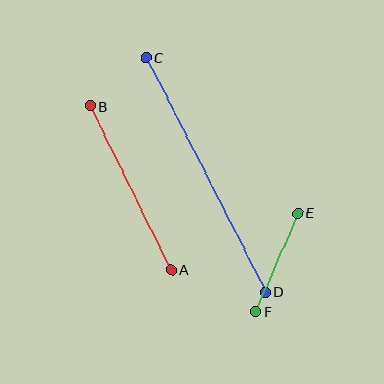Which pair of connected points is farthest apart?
Points C and D are farthest apart.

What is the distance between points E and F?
The distance is approximately 107 pixels.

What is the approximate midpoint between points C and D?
The midpoint is at approximately (206, 175) pixels.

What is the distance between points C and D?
The distance is approximately 264 pixels.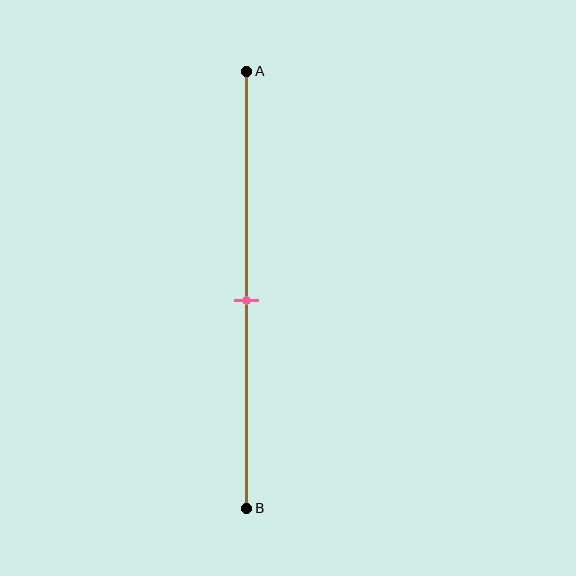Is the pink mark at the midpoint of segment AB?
Yes, the mark is approximately at the midpoint.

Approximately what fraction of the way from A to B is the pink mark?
The pink mark is approximately 50% of the way from A to B.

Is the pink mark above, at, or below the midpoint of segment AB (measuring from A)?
The pink mark is approximately at the midpoint of segment AB.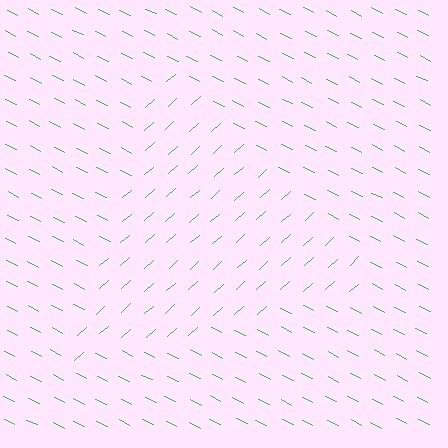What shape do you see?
I see a triangle.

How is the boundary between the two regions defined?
The boundary is defined purely by a change in line orientation (approximately 69 degrees difference). All lines are the same color and thickness.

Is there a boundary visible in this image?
Yes, there is a texture boundary formed by a change in line orientation.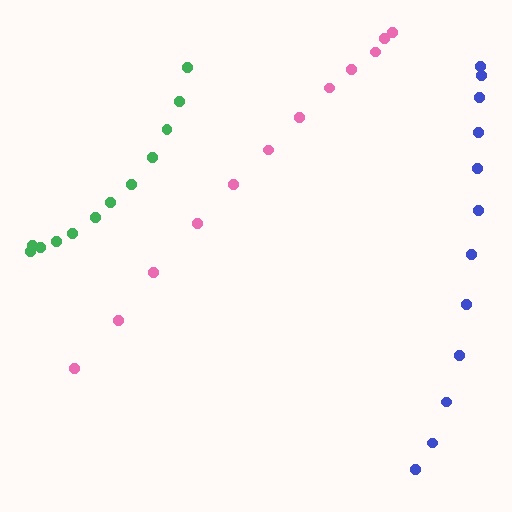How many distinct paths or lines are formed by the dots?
There are 3 distinct paths.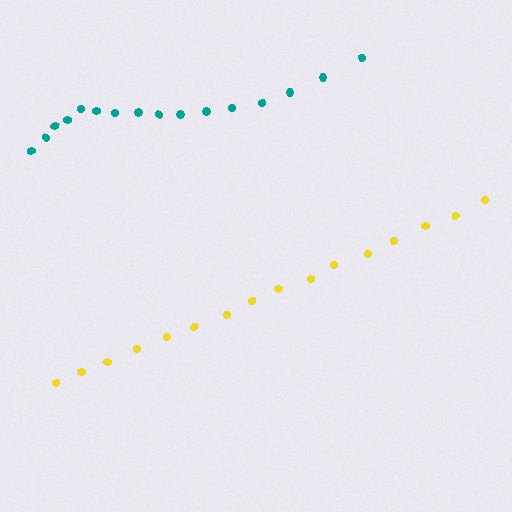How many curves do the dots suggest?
There are 2 distinct paths.